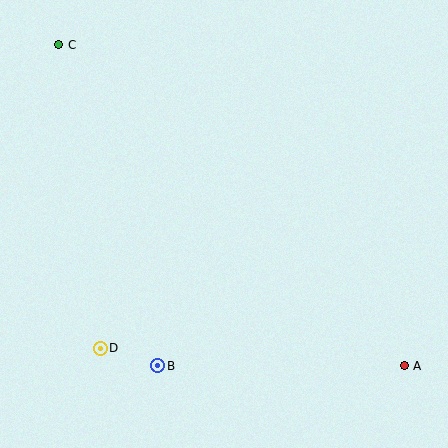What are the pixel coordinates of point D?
Point D is at (100, 348).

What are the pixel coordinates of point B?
Point B is at (158, 366).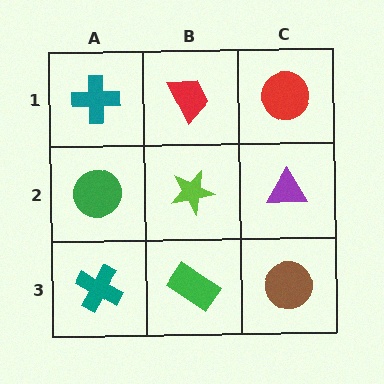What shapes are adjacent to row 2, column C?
A red circle (row 1, column C), a brown circle (row 3, column C), a lime star (row 2, column B).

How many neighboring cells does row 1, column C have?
2.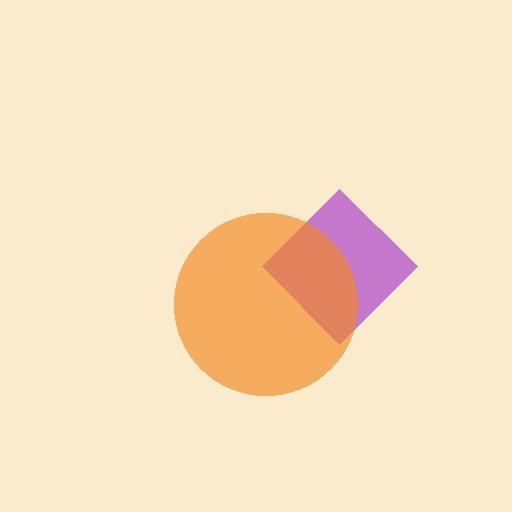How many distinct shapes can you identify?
There are 2 distinct shapes: a purple diamond, an orange circle.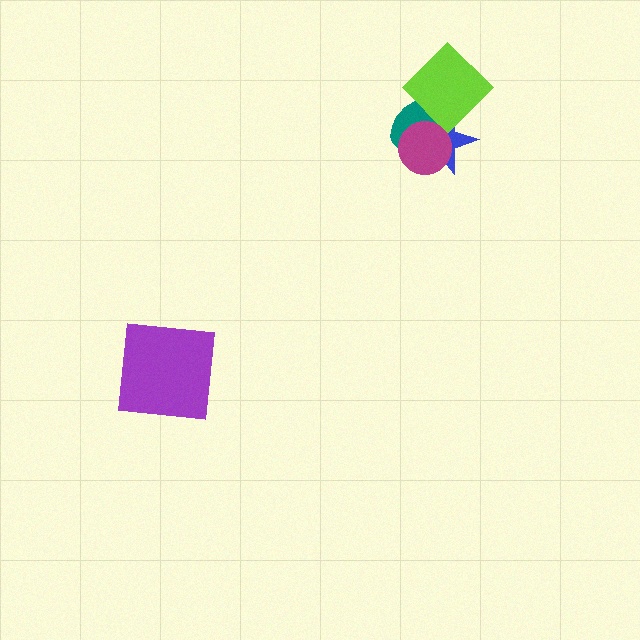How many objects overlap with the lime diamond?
3 objects overlap with the lime diamond.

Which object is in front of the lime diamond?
The magenta circle is in front of the lime diamond.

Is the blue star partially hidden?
Yes, it is partially covered by another shape.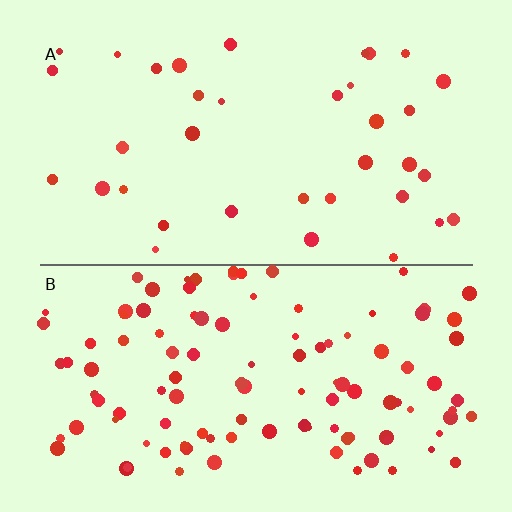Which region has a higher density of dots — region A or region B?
B (the bottom).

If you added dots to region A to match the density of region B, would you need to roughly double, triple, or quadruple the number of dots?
Approximately triple.